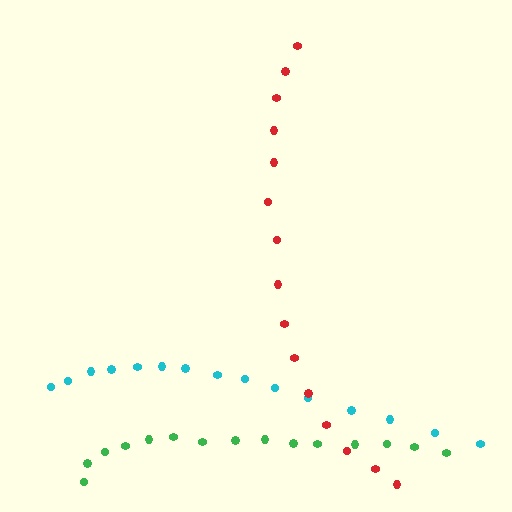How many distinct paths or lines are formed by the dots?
There are 3 distinct paths.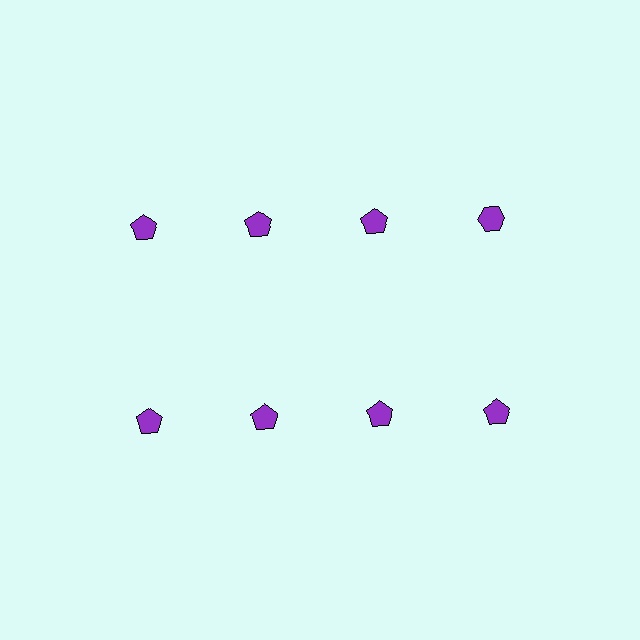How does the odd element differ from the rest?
It has a different shape: hexagon instead of pentagon.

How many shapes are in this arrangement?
There are 8 shapes arranged in a grid pattern.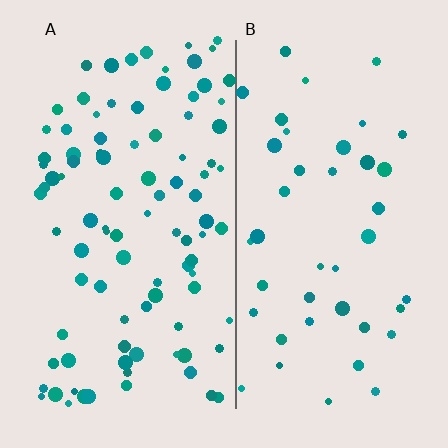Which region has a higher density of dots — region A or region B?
A (the left).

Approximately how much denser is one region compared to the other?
Approximately 2.2× — region A over region B.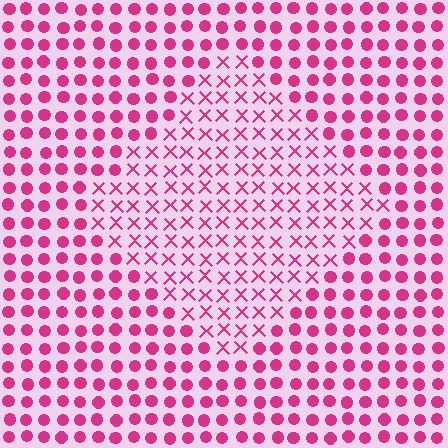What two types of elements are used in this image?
The image uses X marks inside the diamond region and circles outside it.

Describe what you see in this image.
The image is filled with small magenta elements arranged in a uniform grid. A diamond-shaped region contains X marks, while the surrounding area contains circles. The boundary is defined purely by the change in element shape.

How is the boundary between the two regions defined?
The boundary is defined by a change in element shape: X marks inside vs. circles outside. All elements share the same color and spacing.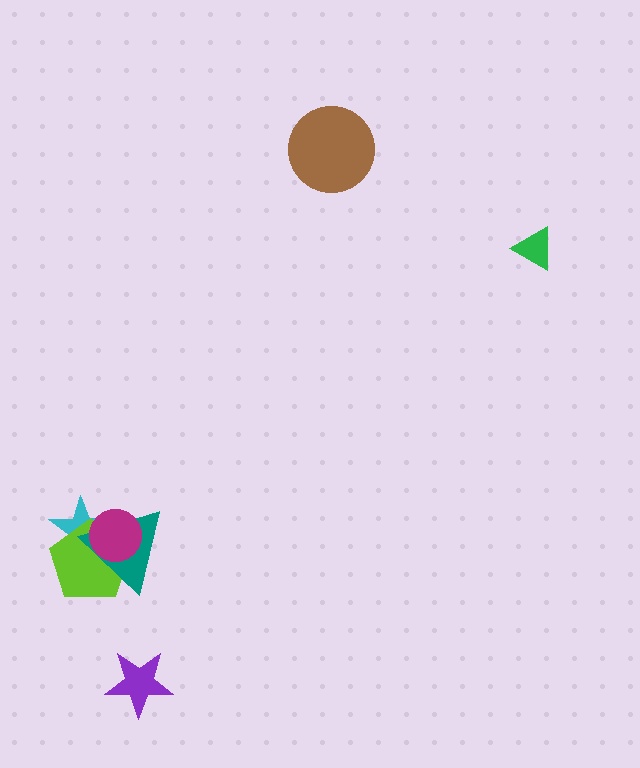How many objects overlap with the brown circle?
0 objects overlap with the brown circle.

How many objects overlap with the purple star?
0 objects overlap with the purple star.